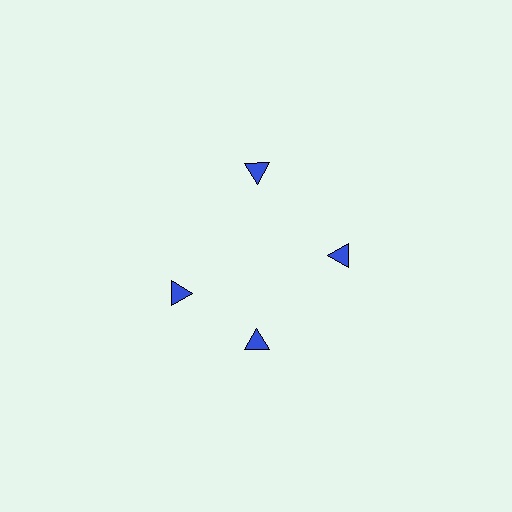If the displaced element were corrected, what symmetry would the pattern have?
It would have 4-fold rotational symmetry — the pattern would map onto itself every 90 degrees.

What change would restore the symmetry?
The symmetry would be restored by rotating it back into even spacing with its neighbors so that all 4 triangles sit at equal angles and equal distance from the center.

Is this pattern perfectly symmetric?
No. The 4 blue triangles are arranged in a ring, but one element near the 9 o'clock position is rotated out of alignment along the ring, breaking the 4-fold rotational symmetry.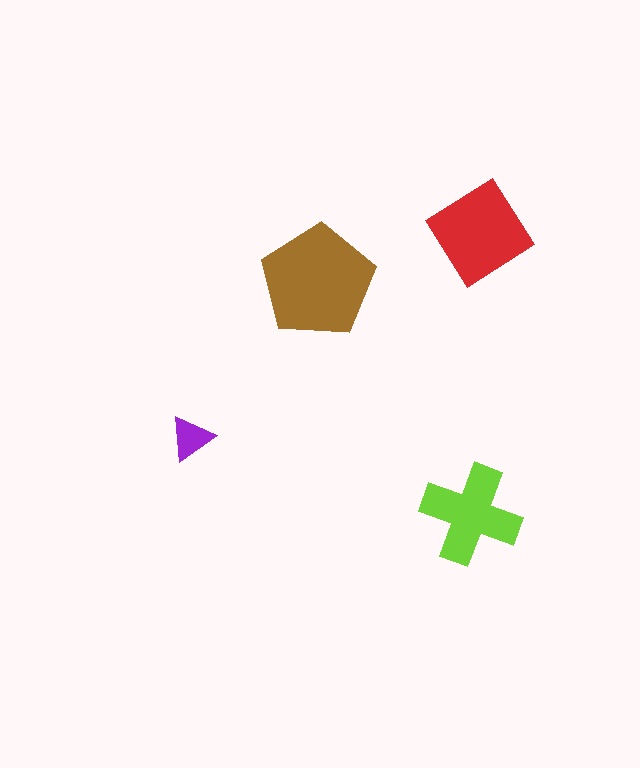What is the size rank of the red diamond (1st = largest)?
2nd.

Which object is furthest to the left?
The purple triangle is leftmost.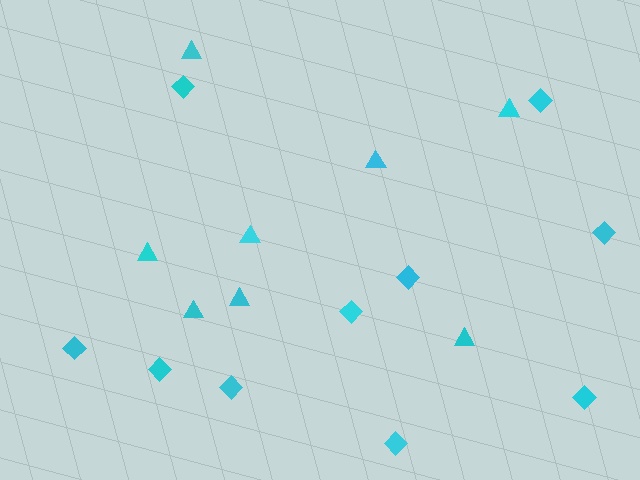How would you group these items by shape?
There are 2 groups: one group of triangles (8) and one group of diamonds (10).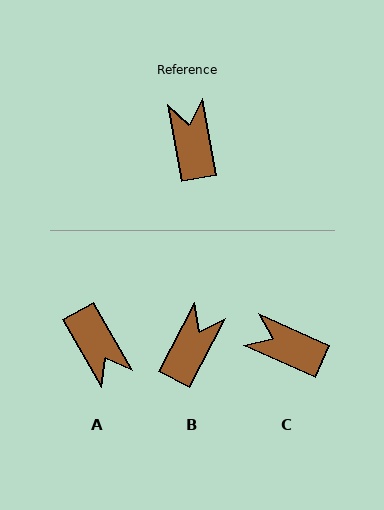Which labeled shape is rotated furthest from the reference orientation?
A, about 160 degrees away.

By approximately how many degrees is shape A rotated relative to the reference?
Approximately 160 degrees clockwise.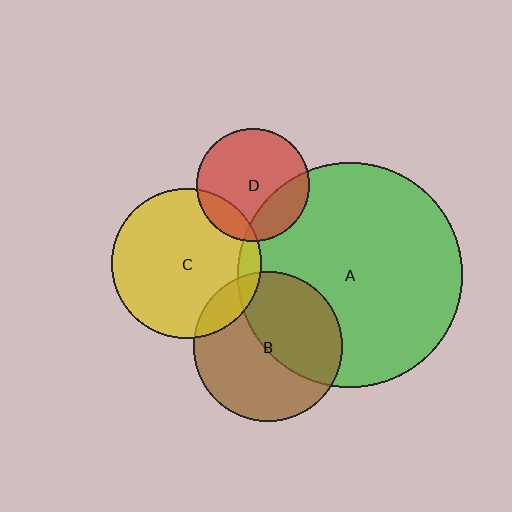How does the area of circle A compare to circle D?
Approximately 3.9 times.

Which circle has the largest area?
Circle A (green).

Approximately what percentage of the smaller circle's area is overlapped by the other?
Approximately 10%.